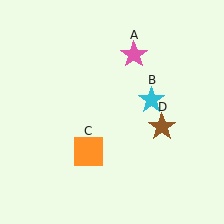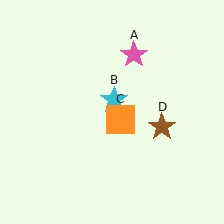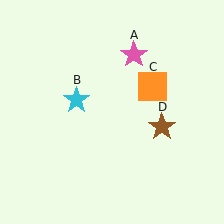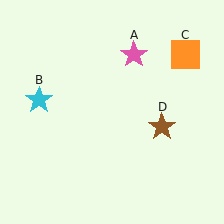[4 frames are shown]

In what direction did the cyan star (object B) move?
The cyan star (object B) moved left.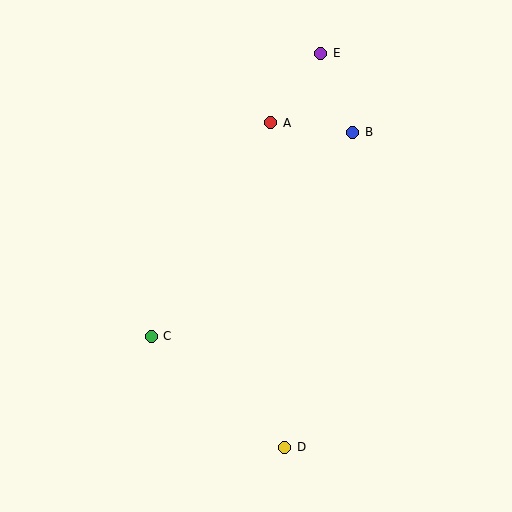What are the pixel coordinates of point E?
Point E is at (321, 53).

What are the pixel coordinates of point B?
Point B is at (353, 133).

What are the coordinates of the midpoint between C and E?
The midpoint between C and E is at (236, 195).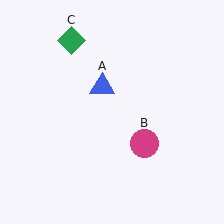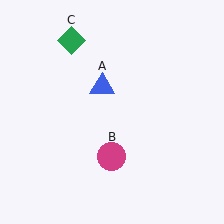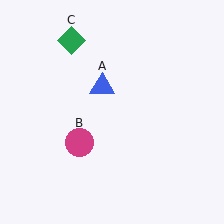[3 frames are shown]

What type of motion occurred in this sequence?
The magenta circle (object B) rotated clockwise around the center of the scene.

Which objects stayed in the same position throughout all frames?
Blue triangle (object A) and green diamond (object C) remained stationary.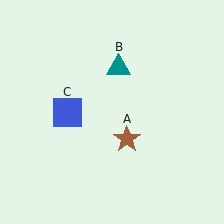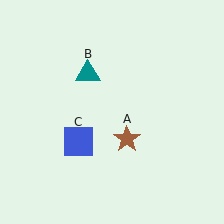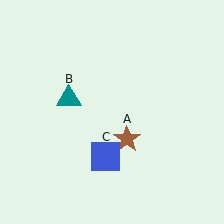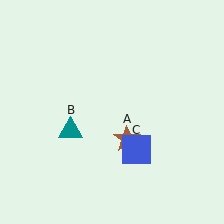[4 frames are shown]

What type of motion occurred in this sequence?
The teal triangle (object B), blue square (object C) rotated counterclockwise around the center of the scene.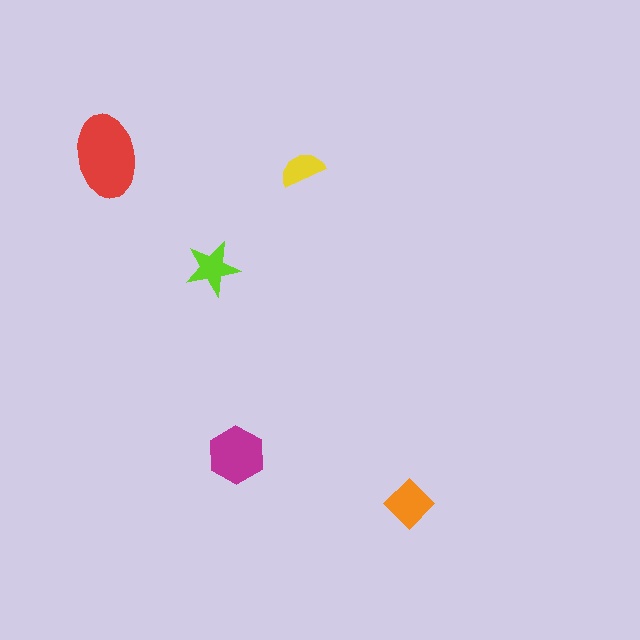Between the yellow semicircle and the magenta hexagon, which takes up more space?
The magenta hexagon.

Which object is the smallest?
The yellow semicircle.